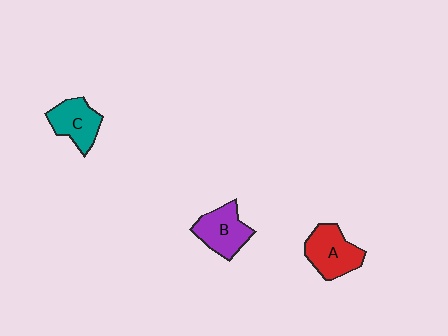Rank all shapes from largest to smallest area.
From largest to smallest: A (red), B (purple), C (teal).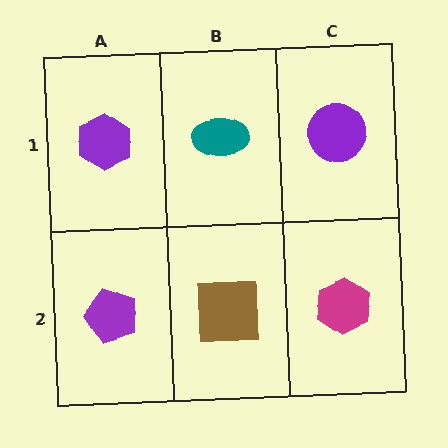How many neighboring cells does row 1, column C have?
2.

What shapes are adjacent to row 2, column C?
A purple circle (row 1, column C), a brown square (row 2, column B).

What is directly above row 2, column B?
A teal ellipse.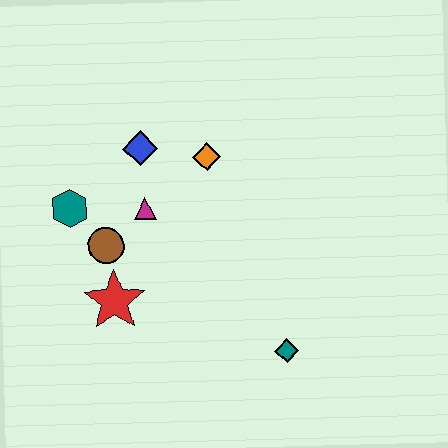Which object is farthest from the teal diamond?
The teal hexagon is farthest from the teal diamond.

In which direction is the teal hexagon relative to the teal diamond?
The teal hexagon is to the left of the teal diamond.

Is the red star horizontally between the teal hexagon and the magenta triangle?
Yes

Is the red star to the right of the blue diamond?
No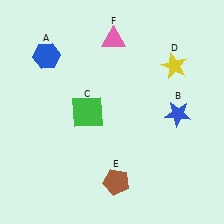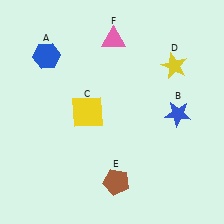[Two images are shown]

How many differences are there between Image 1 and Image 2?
There is 1 difference between the two images.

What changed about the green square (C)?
In Image 1, C is green. In Image 2, it changed to yellow.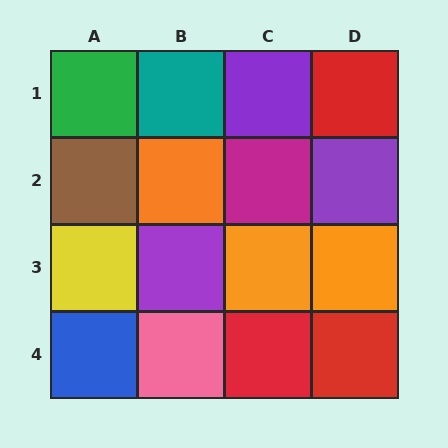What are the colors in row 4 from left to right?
Blue, pink, red, red.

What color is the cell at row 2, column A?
Brown.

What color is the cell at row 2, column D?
Purple.